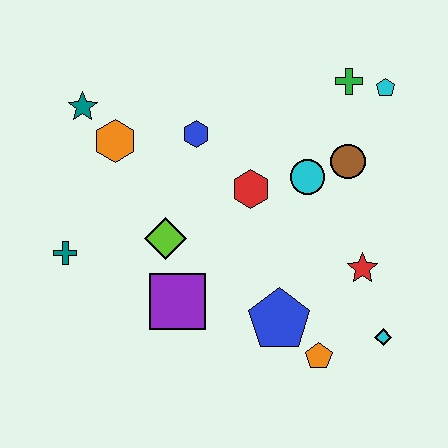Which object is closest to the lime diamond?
The purple square is closest to the lime diamond.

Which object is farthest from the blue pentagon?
The teal star is farthest from the blue pentagon.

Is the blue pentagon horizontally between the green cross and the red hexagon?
Yes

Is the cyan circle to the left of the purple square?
No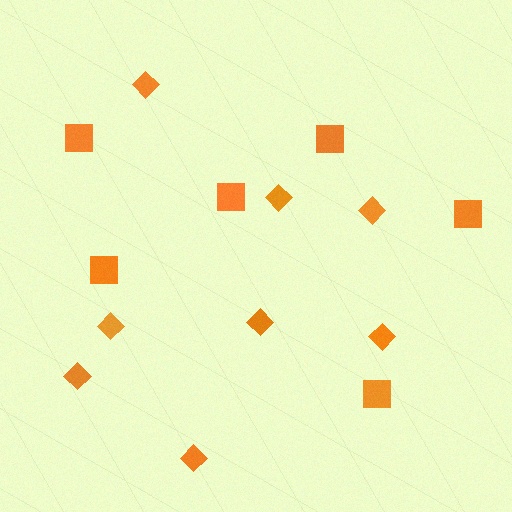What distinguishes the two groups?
There are 2 groups: one group of diamonds (8) and one group of squares (6).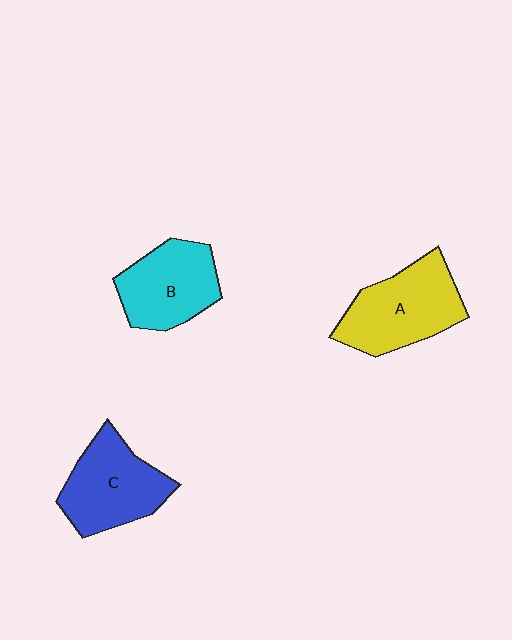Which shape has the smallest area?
Shape B (cyan).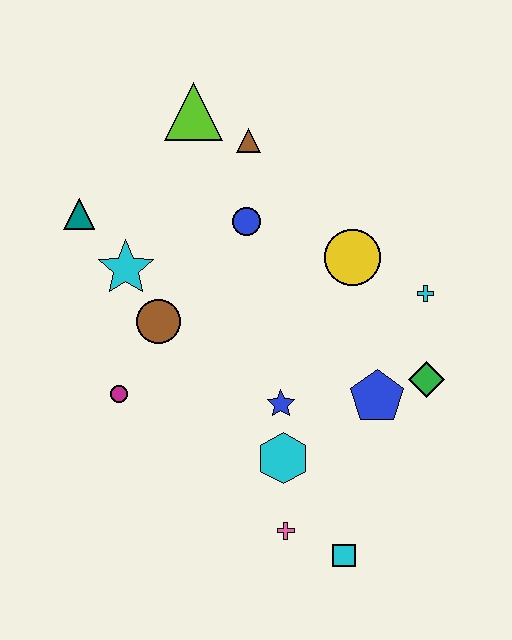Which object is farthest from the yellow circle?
The cyan square is farthest from the yellow circle.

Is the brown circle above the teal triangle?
No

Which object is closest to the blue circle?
The brown triangle is closest to the blue circle.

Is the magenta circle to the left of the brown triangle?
Yes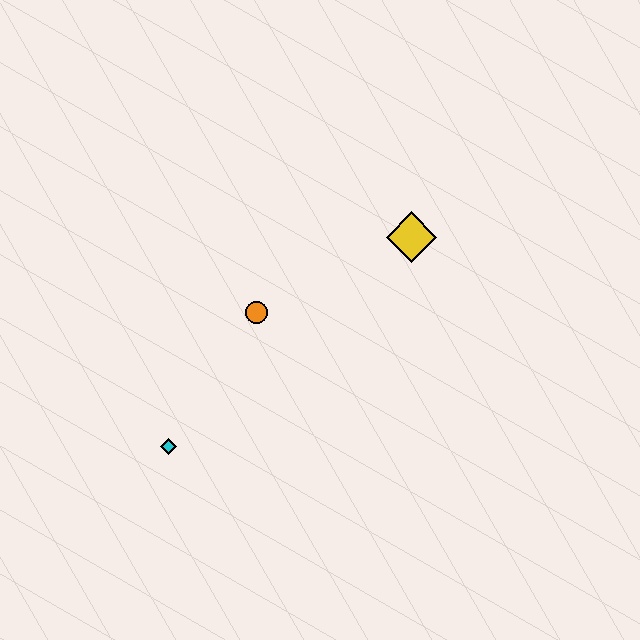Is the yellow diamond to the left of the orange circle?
No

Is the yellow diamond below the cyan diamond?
No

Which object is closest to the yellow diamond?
The orange circle is closest to the yellow diamond.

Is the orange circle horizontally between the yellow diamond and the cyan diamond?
Yes